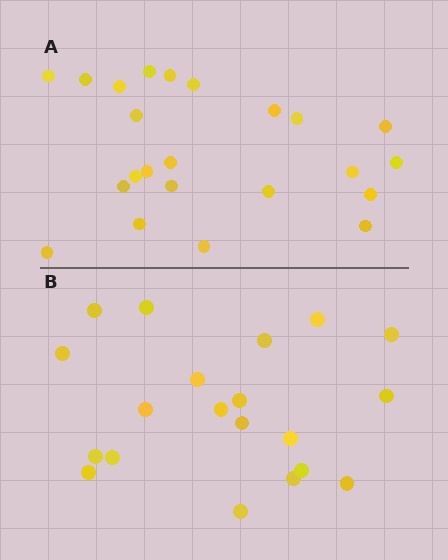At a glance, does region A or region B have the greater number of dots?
Region A (the top region) has more dots.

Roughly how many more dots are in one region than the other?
Region A has just a few more — roughly 2 or 3 more dots than region B.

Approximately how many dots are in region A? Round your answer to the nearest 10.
About 20 dots. (The exact count is 23, which rounds to 20.)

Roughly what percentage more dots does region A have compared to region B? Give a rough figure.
About 15% more.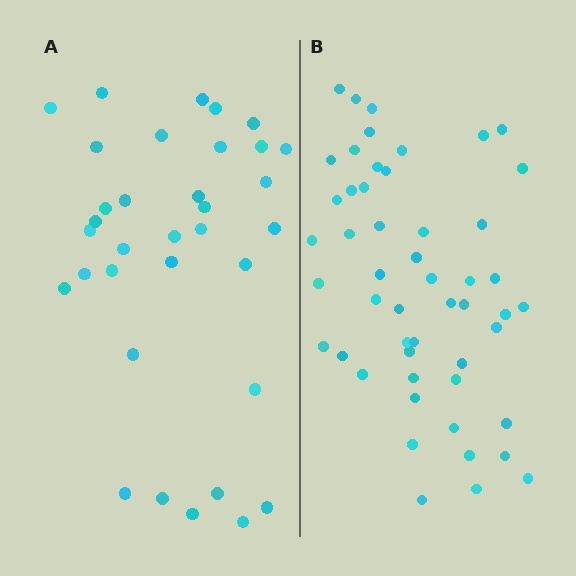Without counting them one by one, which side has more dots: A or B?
Region B (the right region) has more dots.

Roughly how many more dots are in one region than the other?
Region B has approximately 15 more dots than region A.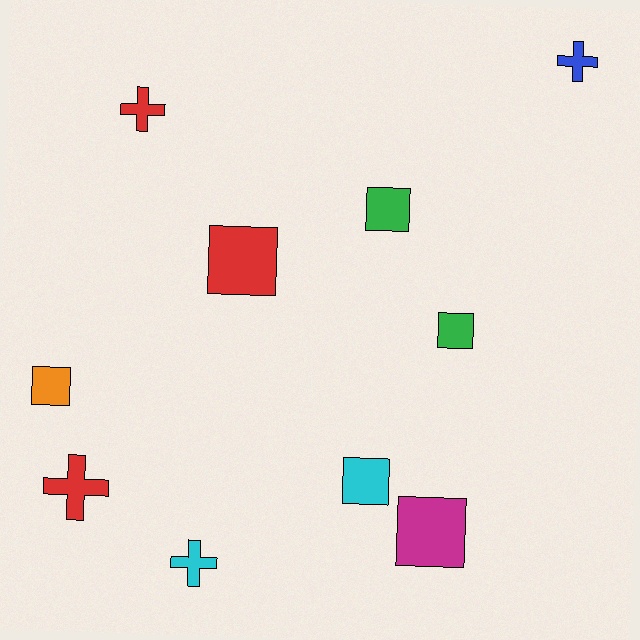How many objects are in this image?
There are 10 objects.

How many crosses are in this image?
There are 4 crosses.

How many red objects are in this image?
There are 3 red objects.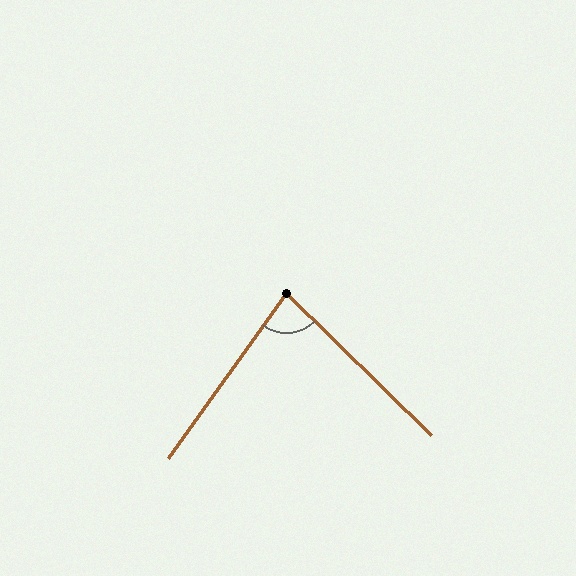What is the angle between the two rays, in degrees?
Approximately 81 degrees.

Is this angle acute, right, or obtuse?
It is acute.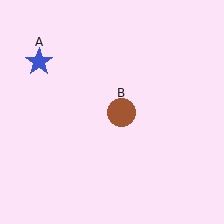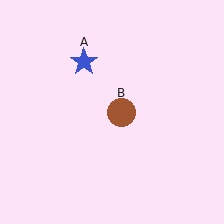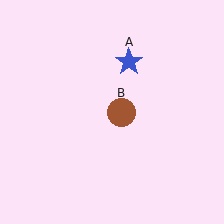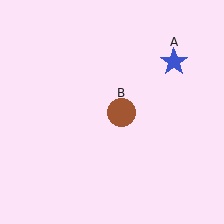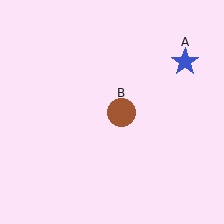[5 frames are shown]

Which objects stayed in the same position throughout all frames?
Brown circle (object B) remained stationary.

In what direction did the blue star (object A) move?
The blue star (object A) moved right.